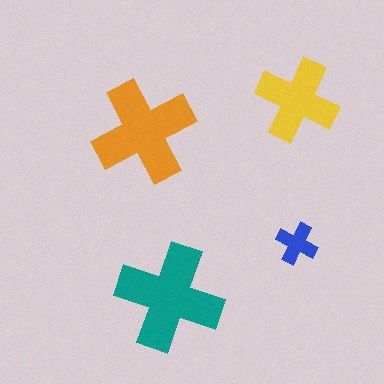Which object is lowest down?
The teal cross is bottommost.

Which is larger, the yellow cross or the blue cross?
The yellow one.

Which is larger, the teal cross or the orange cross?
The teal one.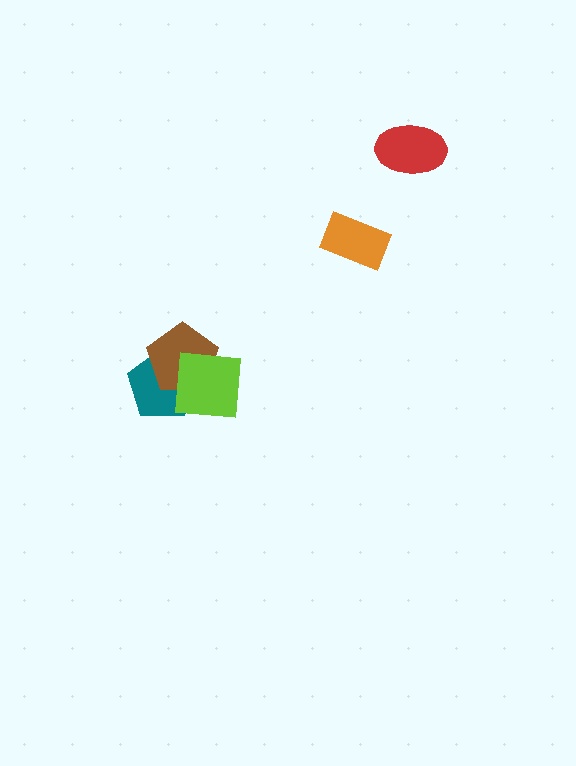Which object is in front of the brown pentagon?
The lime square is in front of the brown pentagon.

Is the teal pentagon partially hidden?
Yes, it is partially covered by another shape.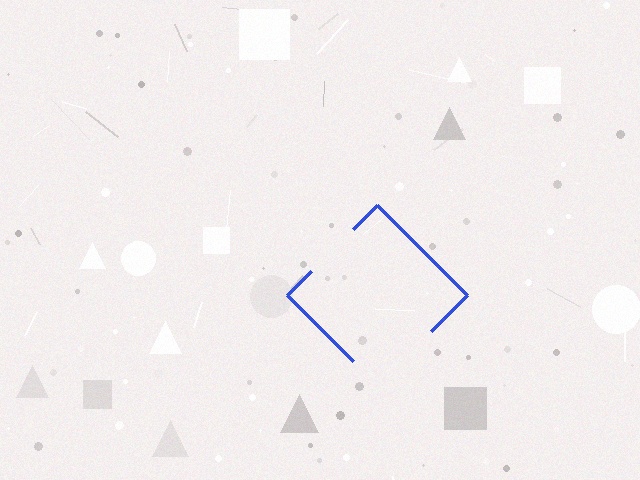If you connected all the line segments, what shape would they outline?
They would outline a diamond.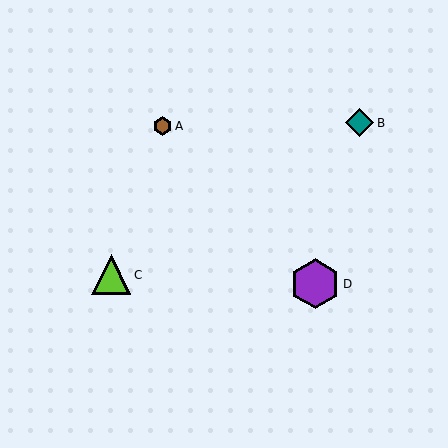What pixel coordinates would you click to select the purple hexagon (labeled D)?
Click at (315, 284) to select the purple hexagon D.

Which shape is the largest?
The purple hexagon (labeled D) is the largest.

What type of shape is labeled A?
Shape A is a brown hexagon.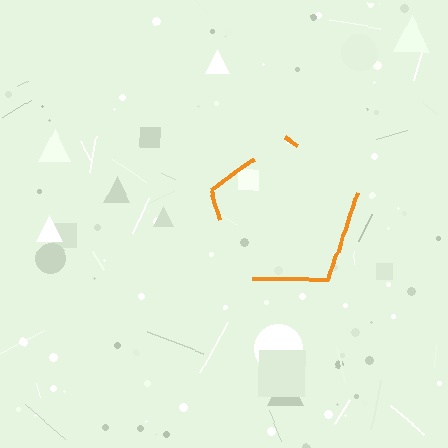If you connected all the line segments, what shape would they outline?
They would outline a pentagon.